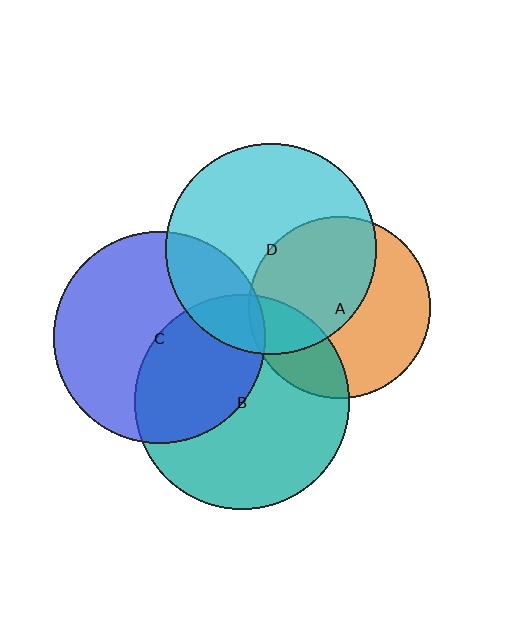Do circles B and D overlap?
Yes.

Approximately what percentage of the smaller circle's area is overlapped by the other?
Approximately 15%.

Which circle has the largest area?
Circle B (teal).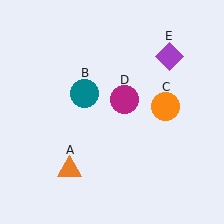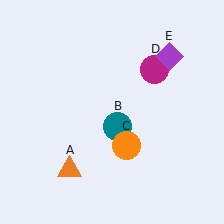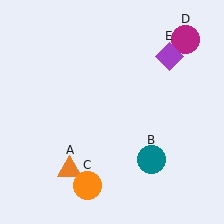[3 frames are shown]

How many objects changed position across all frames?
3 objects changed position: teal circle (object B), orange circle (object C), magenta circle (object D).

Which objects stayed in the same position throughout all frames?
Orange triangle (object A) and purple diamond (object E) remained stationary.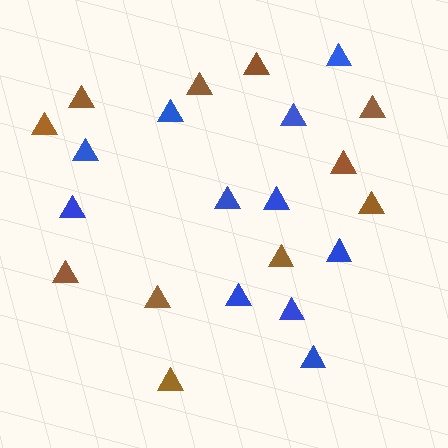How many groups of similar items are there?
There are 2 groups: one group of blue triangles (11) and one group of brown triangles (11).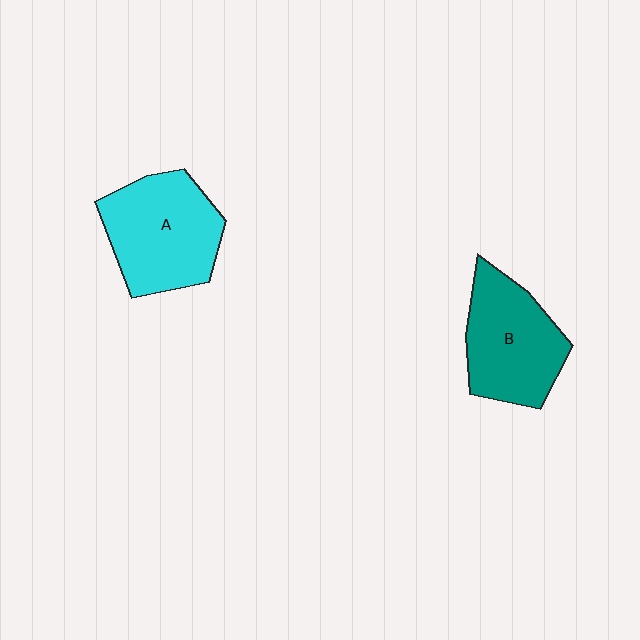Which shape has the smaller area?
Shape B (teal).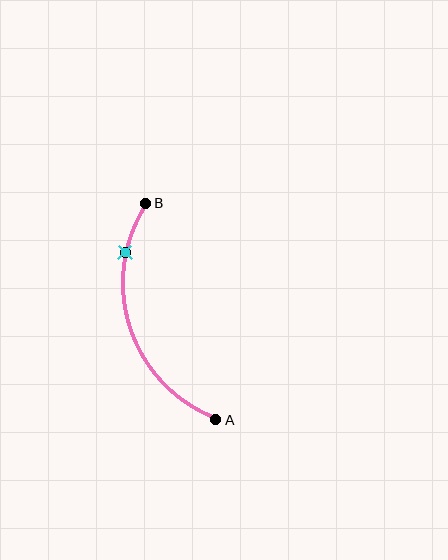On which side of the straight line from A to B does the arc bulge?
The arc bulges to the left of the straight line connecting A and B.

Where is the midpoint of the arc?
The arc midpoint is the point on the curve farthest from the straight line joining A and B. It sits to the left of that line.